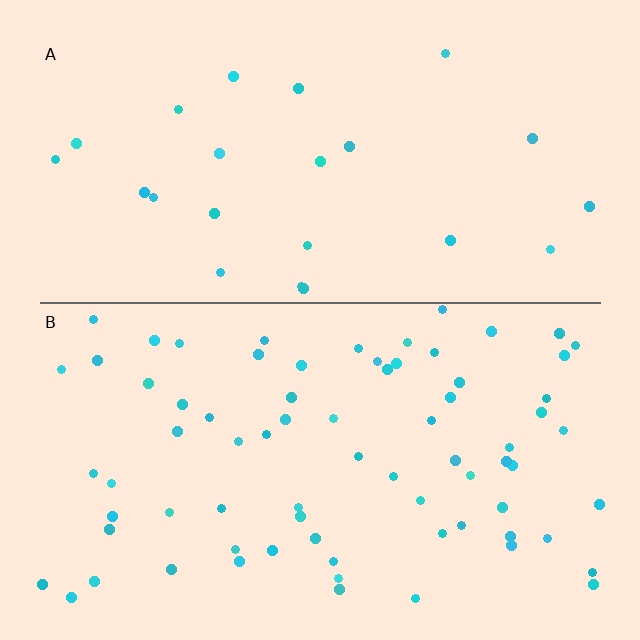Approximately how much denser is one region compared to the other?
Approximately 3.1× — region B over region A.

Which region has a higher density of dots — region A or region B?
B (the bottom).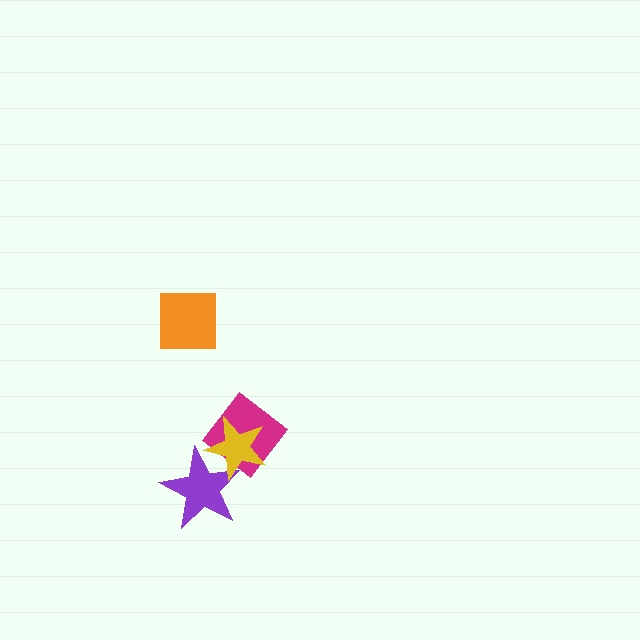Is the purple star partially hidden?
Yes, it is partially covered by another shape.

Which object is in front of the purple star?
The yellow star is in front of the purple star.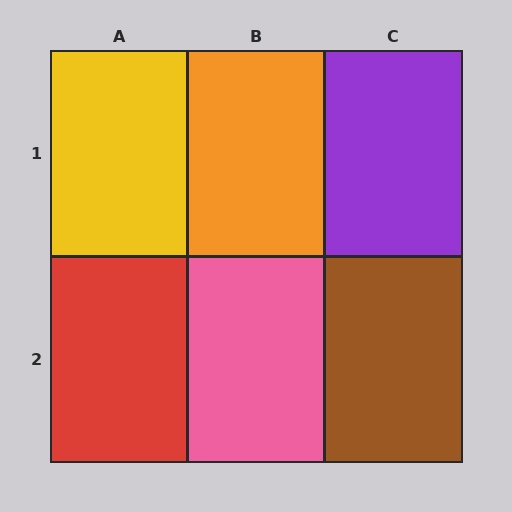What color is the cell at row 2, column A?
Red.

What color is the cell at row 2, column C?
Brown.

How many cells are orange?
1 cell is orange.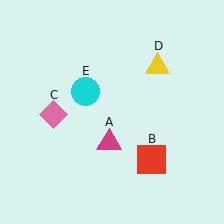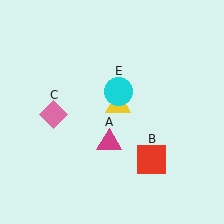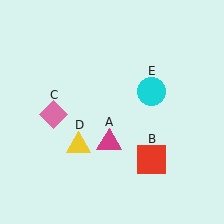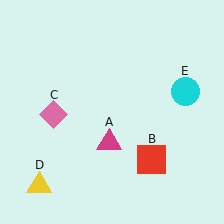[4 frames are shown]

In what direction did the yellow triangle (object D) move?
The yellow triangle (object D) moved down and to the left.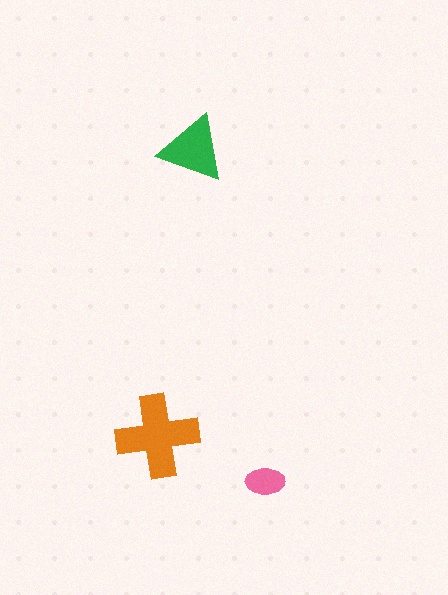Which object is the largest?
The orange cross.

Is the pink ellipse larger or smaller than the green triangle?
Smaller.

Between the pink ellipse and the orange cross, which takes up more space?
The orange cross.